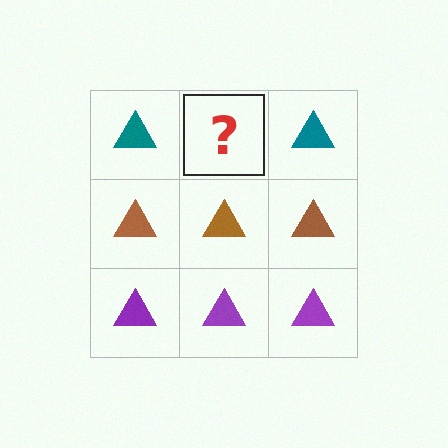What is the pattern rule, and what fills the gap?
The rule is that each row has a consistent color. The gap should be filled with a teal triangle.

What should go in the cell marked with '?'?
The missing cell should contain a teal triangle.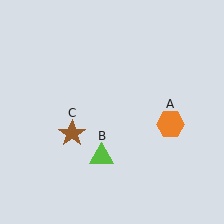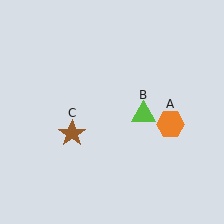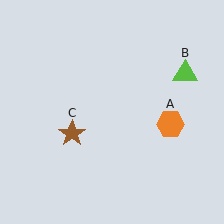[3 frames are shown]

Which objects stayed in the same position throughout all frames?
Orange hexagon (object A) and brown star (object C) remained stationary.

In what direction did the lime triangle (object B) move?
The lime triangle (object B) moved up and to the right.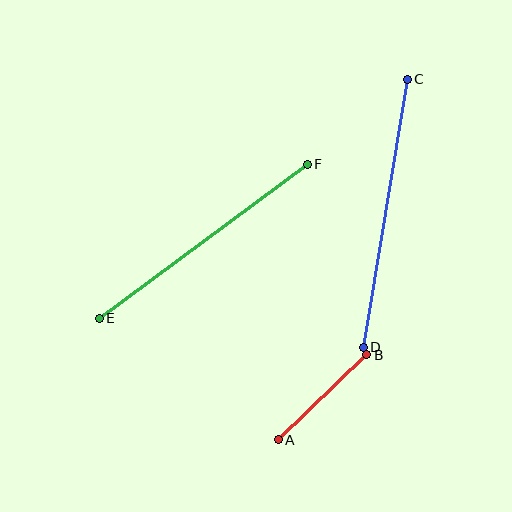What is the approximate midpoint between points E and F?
The midpoint is at approximately (203, 241) pixels.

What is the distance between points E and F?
The distance is approximately 259 pixels.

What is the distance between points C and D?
The distance is approximately 272 pixels.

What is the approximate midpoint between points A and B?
The midpoint is at approximately (323, 397) pixels.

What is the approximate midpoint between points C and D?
The midpoint is at approximately (385, 213) pixels.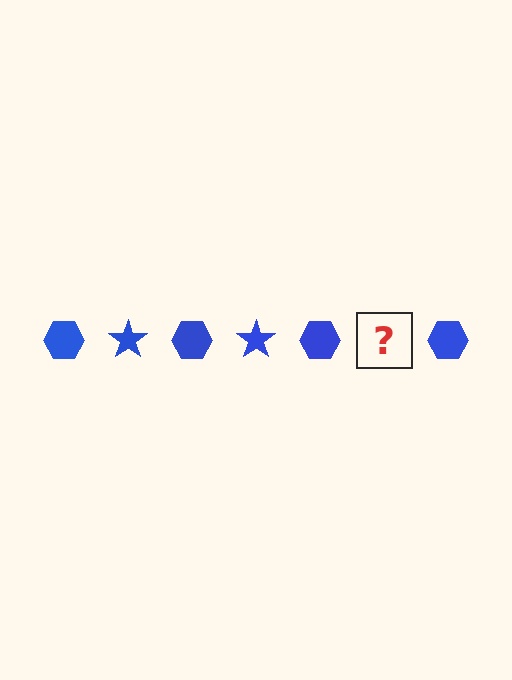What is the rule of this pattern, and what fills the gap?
The rule is that the pattern cycles through hexagon, star shapes in blue. The gap should be filled with a blue star.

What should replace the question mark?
The question mark should be replaced with a blue star.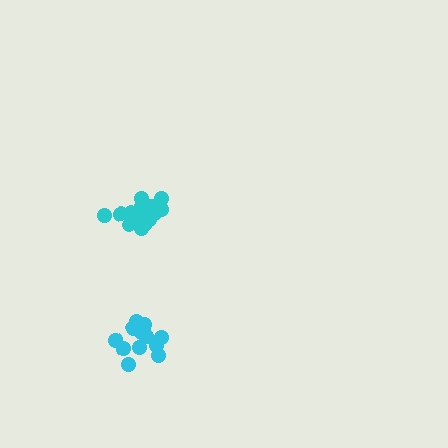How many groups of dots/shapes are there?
There are 2 groups.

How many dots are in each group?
Group 1: 12 dots, Group 2: 15 dots (27 total).